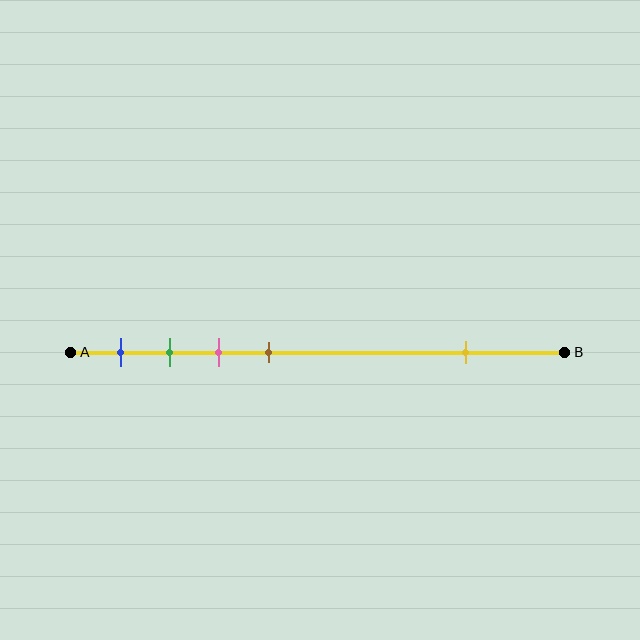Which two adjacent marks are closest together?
The green and pink marks are the closest adjacent pair.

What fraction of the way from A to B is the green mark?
The green mark is approximately 20% (0.2) of the way from A to B.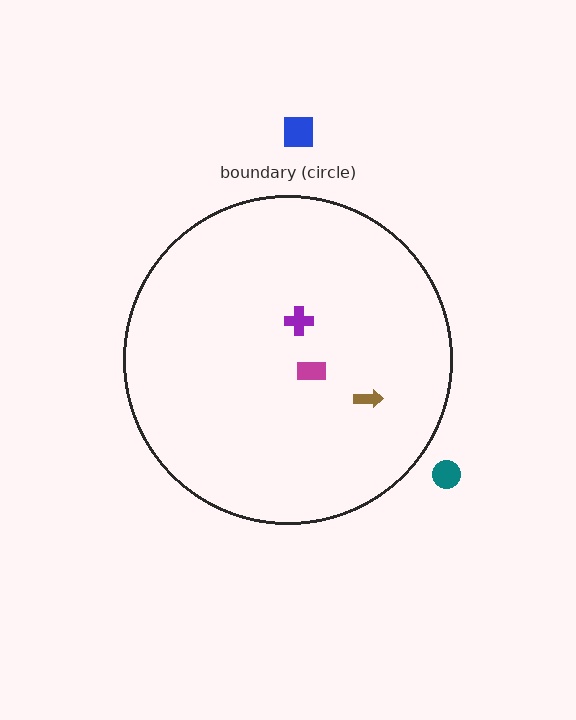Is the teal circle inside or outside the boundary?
Outside.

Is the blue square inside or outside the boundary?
Outside.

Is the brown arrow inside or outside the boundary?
Inside.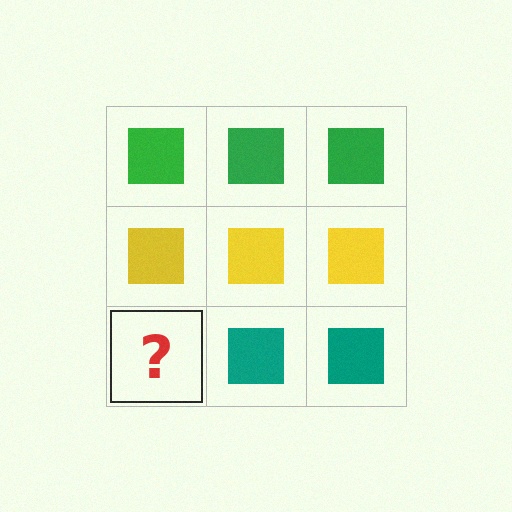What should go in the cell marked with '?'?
The missing cell should contain a teal square.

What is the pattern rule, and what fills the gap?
The rule is that each row has a consistent color. The gap should be filled with a teal square.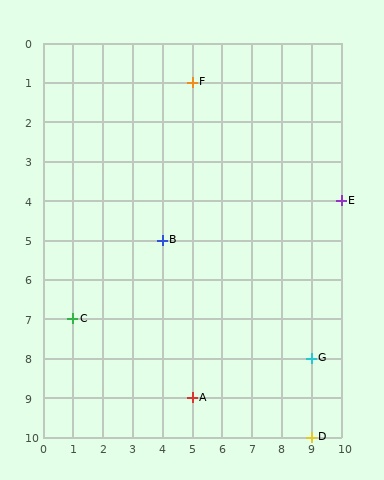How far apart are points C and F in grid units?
Points C and F are 4 columns and 6 rows apart (about 7.2 grid units diagonally).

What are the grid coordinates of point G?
Point G is at grid coordinates (9, 8).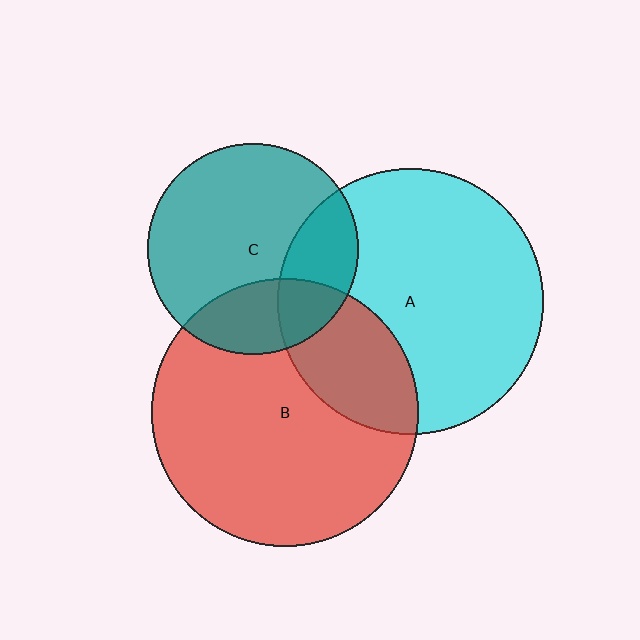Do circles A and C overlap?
Yes.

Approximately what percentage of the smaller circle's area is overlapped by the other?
Approximately 25%.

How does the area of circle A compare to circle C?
Approximately 1.6 times.